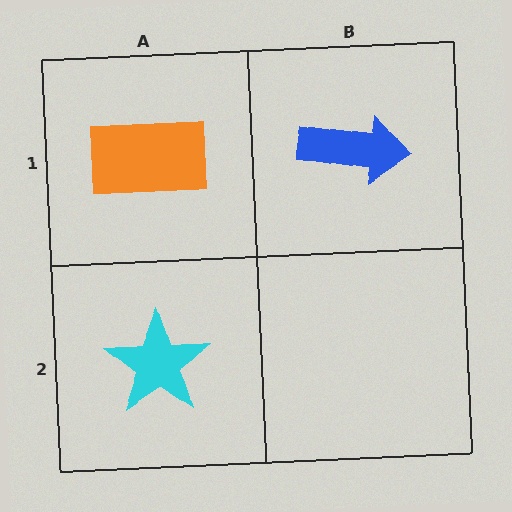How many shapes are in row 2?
1 shape.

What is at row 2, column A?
A cyan star.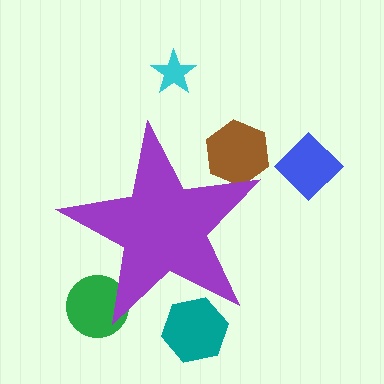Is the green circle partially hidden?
Yes, the green circle is partially hidden behind the purple star.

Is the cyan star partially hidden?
No, the cyan star is fully visible.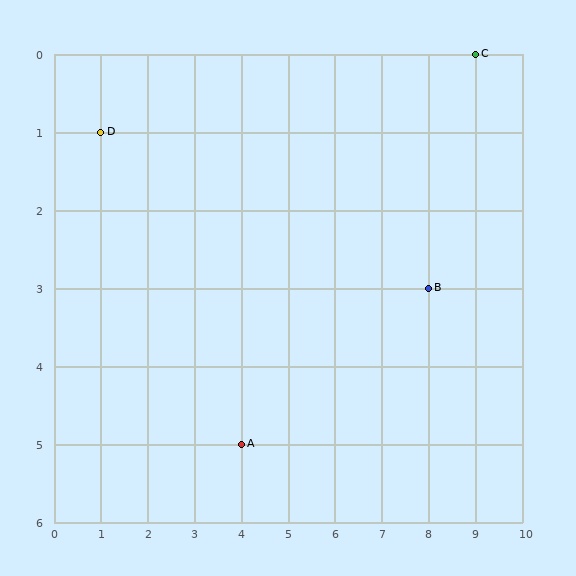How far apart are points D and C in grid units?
Points D and C are 8 columns and 1 row apart (about 8.1 grid units diagonally).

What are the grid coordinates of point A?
Point A is at grid coordinates (4, 5).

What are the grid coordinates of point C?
Point C is at grid coordinates (9, 0).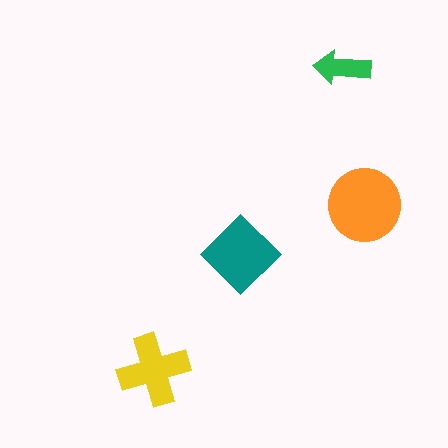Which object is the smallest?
The green arrow.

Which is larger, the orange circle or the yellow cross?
The orange circle.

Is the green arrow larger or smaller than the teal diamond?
Smaller.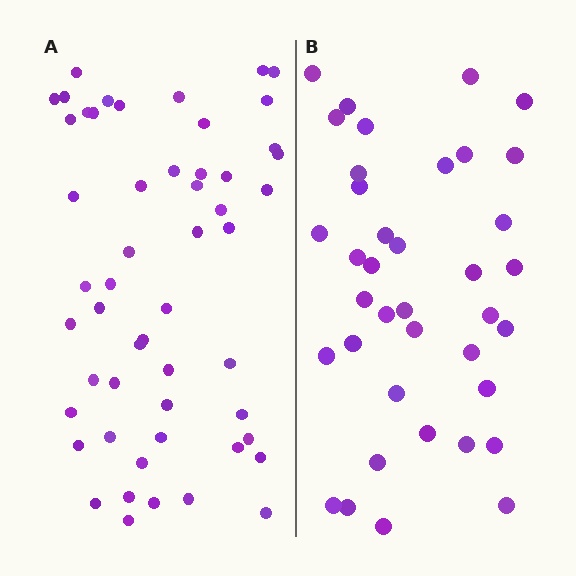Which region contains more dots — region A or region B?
Region A (the left region) has more dots.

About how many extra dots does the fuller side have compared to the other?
Region A has approximately 15 more dots than region B.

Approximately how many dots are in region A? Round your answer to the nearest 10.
About 50 dots. (The exact count is 53, which rounds to 50.)